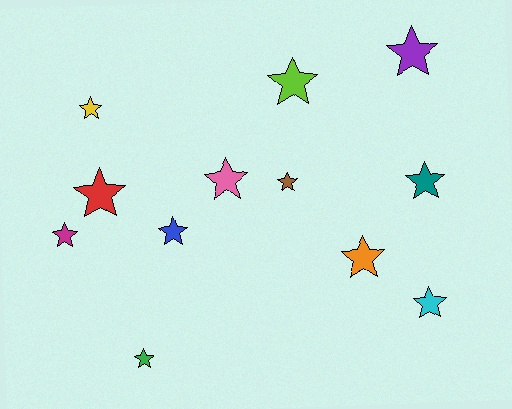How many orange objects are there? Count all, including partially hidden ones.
There is 1 orange object.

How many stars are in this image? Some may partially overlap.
There are 12 stars.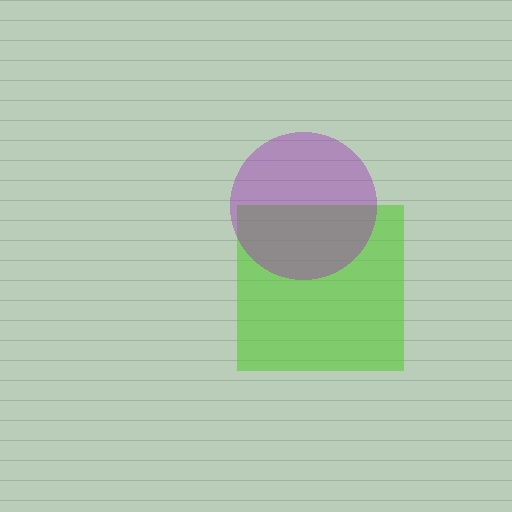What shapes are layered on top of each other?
The layered shapes are: a lime square, a purple circle.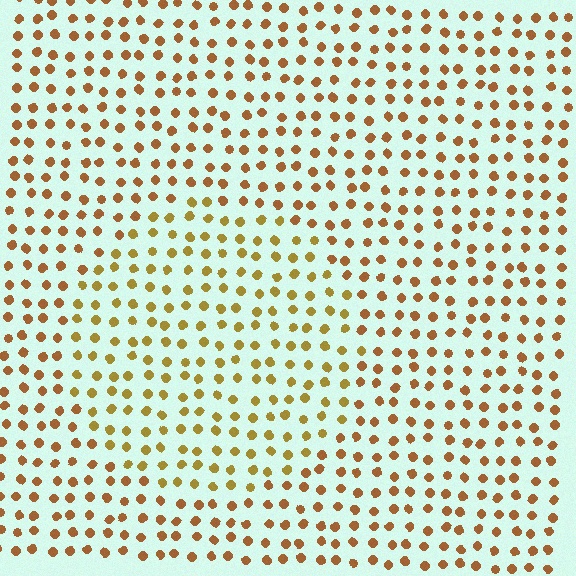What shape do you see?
I see a circle.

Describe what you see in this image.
The image is filled with small brown elements in a uniform arrangement. A circle-shaped region is visible where the elements are tinted to a slightly different hue, forming a subtle color boundary.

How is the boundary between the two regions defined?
The boundary is defined purely by a slight shift in hue (about 23 degrees). Spacing, size, and orientation are identical on both sides.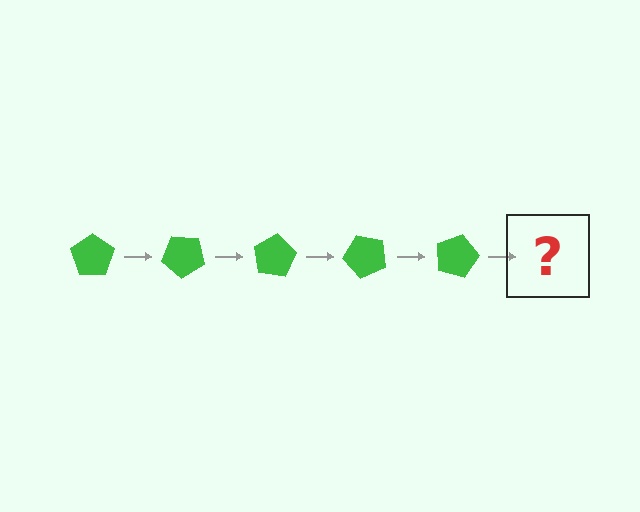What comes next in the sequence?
The next element should be a green pentagon rotated 200 degrees.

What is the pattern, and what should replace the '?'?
The pattern is that the pentagon rotates 40 degrees each step. The '?' should be a green pentagon rotated 200 degrees.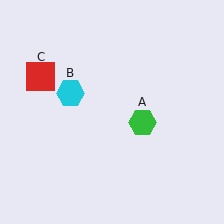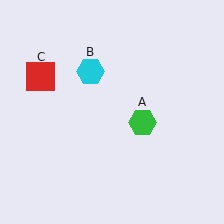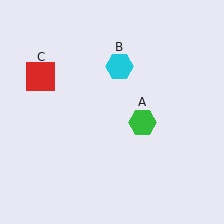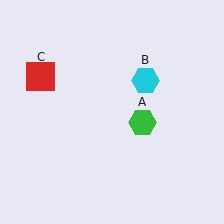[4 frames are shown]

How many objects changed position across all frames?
1 object changed position: cyan hexagon (object B).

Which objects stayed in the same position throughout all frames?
Green hexagon (object A) and red square (object C) remained stationary.